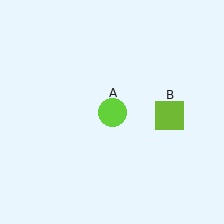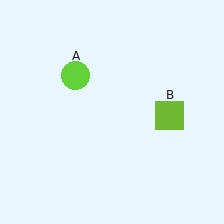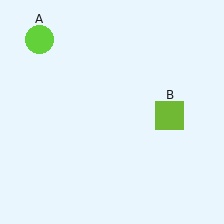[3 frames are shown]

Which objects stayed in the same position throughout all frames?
Lime square (object B) remained stationary.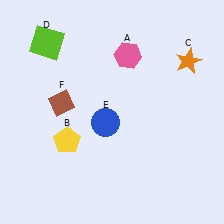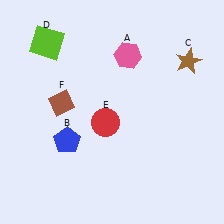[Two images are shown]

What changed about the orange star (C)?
In Image 1, C is orange. In Image 2, it changed to brown.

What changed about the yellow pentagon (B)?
In Image 1, B is yellow. In Image 2, it changed to blue.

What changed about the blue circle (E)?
In Image 1, E is blue. In Image 2, it changed to red.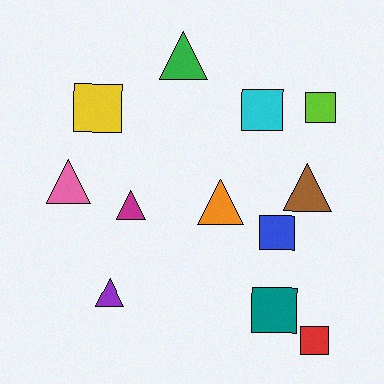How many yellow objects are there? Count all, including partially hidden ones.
There is 1 yellow object.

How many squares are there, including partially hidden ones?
There are 6 squares.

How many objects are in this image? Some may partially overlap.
There are 12 objects.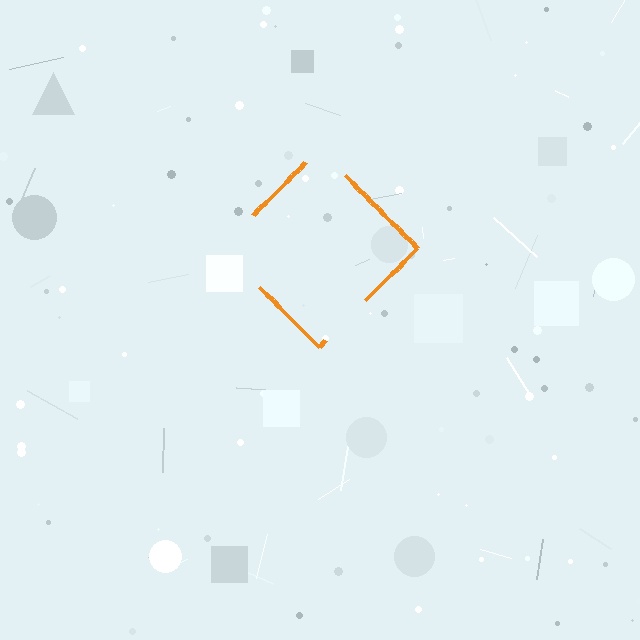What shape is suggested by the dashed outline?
The dashed outline suggests a diamond.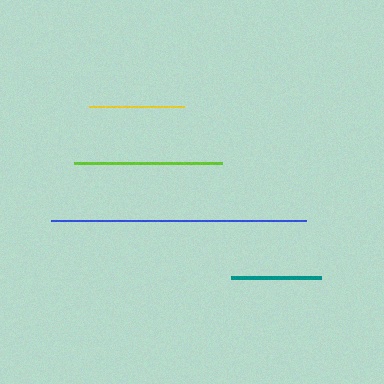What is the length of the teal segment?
The teal segment is approximately 91 pixels long.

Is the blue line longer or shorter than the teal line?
The blue line is longer than the teal line.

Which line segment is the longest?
The blue line is the longest at approximately 256 pixels.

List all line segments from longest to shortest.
From longest to shortest: blue, lime, yellow, teal.